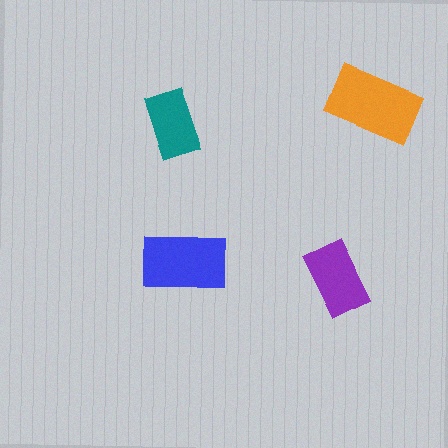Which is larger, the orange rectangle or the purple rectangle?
The orange one.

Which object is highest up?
The orange rectangle is topmost.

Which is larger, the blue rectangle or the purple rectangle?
The blue one.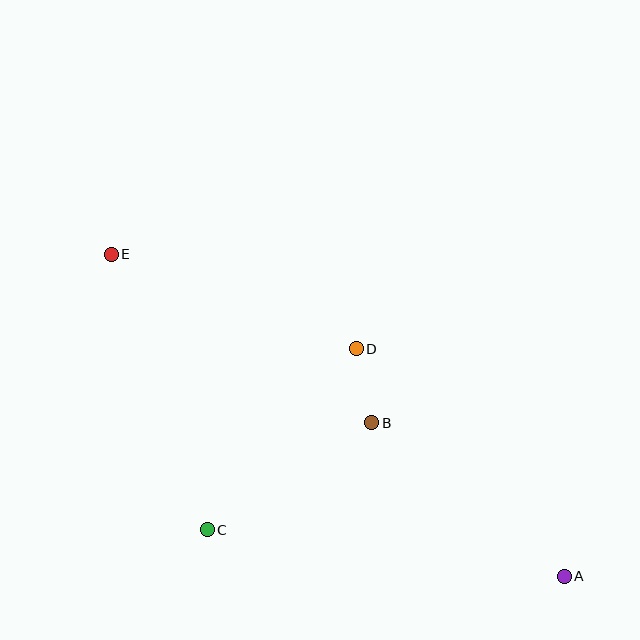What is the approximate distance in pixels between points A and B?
The distance between A and B is approximately 247 pixels.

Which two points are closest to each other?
Points B and D are closest to each other.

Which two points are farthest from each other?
Points A and E are farthest from each other.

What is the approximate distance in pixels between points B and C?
The distance between B and C is approximately 196 pixels.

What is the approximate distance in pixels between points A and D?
The distance between A and D is approximately 308 pixels.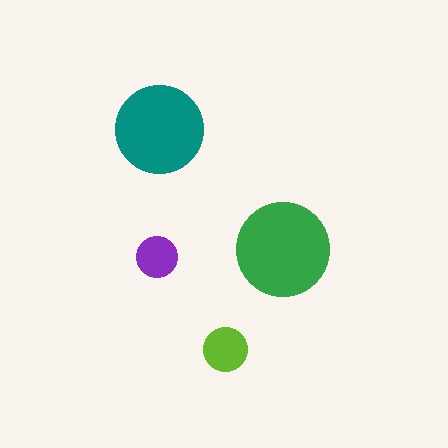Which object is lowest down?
The lime circle is bottommost.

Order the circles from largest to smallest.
the green one, the teal one, the lime one, the purple one.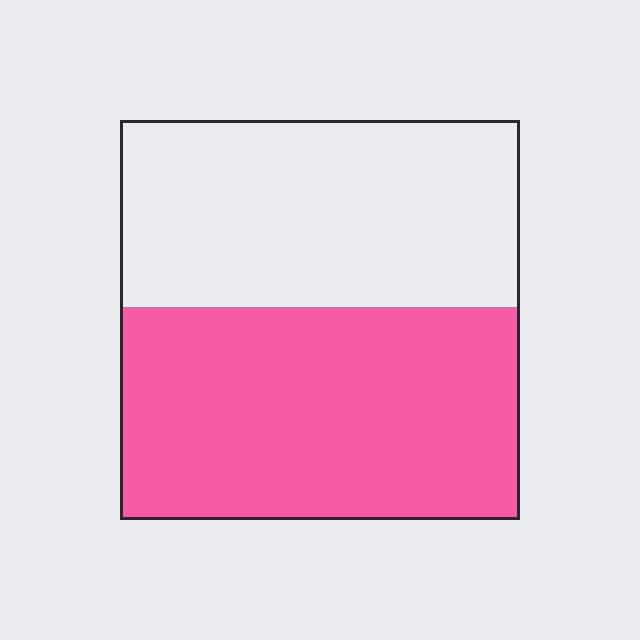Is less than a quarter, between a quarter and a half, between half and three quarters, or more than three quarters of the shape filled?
Between half and three quarters.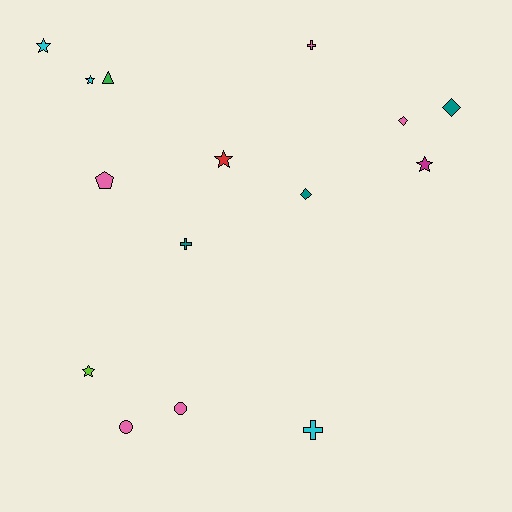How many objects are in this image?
There are 15 objects.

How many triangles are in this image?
There is 1 triangle.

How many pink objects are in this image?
There are 5 pink objects.